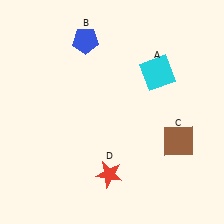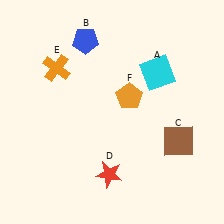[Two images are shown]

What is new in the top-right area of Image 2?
An orange pentagon (F) was added in the top-right area of Image 2.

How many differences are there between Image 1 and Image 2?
There are 2 differences between the two images.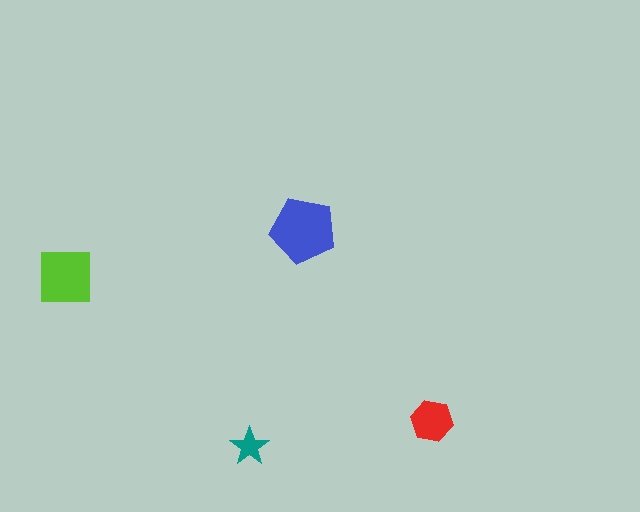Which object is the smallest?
The teal star.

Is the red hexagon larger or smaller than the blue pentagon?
Smaller.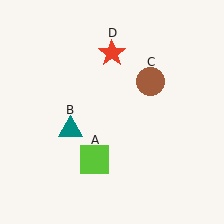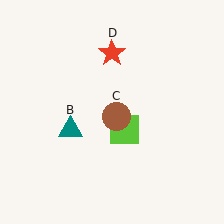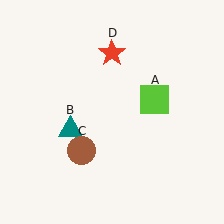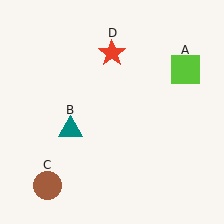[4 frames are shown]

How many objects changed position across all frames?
2 objects changed position: lime square (object A), brown circle (object C).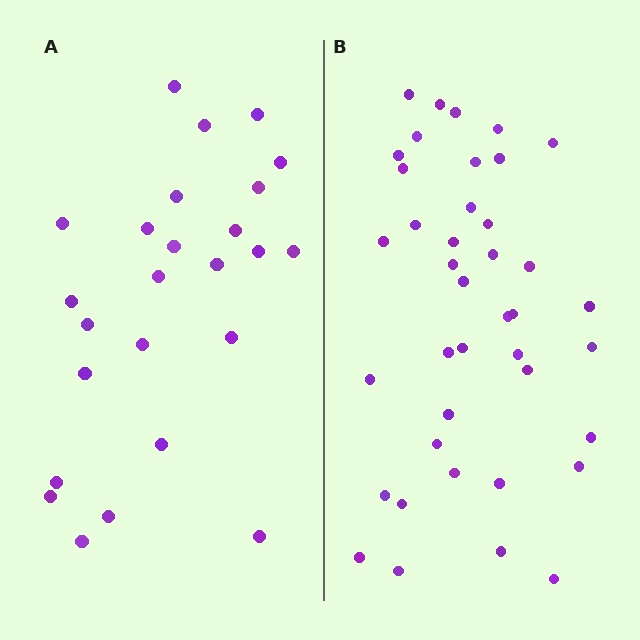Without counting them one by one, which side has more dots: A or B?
Region B (the right region) has more dots.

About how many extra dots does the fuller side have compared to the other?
Region B has approximately 15 more dots than region A.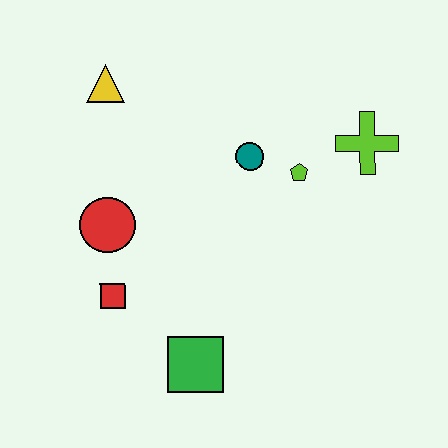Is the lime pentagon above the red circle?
Yes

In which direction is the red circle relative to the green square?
The red circle is above the green square.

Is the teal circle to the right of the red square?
Yes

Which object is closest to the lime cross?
The lime pentagon is closest to the lime cross.